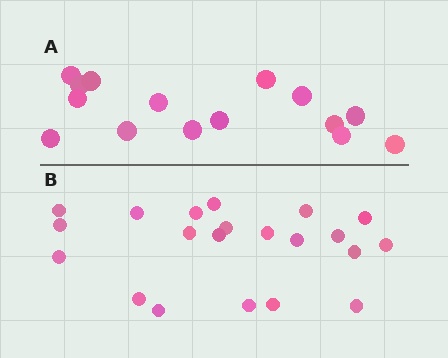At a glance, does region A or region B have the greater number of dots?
Region B (the bottom region) has more dots.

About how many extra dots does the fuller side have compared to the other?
Region B has about 6 more dots than region A.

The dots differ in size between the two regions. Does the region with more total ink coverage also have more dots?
No. Region A has more total ink coverage because its dots are larger, but region B actually contains more individual dots. Total area can be misleading — the number of items is what matters here.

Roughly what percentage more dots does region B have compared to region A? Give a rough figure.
About 40% more.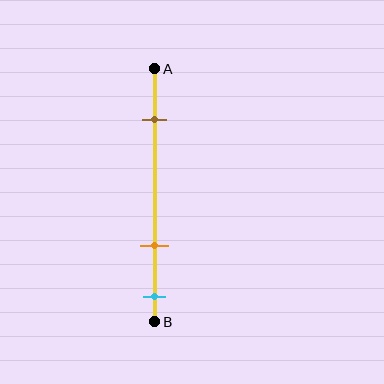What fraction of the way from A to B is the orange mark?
The orange mark is approximately 70% (0.7) of the way from A to B.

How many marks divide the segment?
There are 3 marks dividing the segment.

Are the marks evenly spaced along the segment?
No, the marks are not evenly spaced.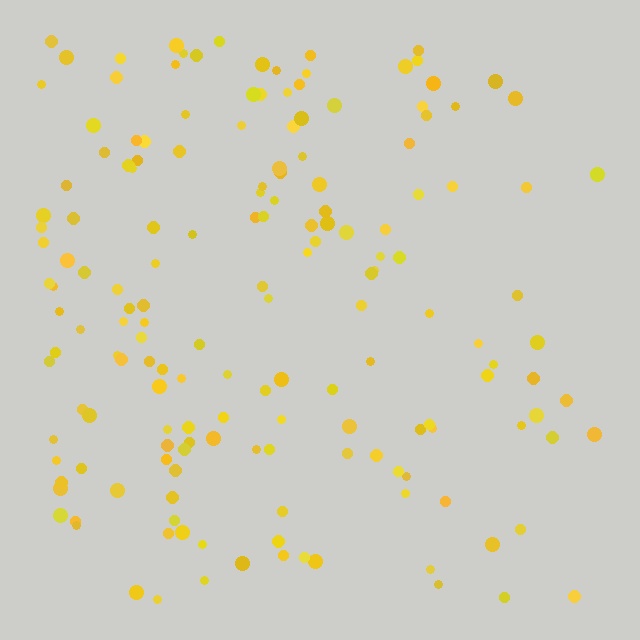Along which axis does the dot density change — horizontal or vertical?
Horizontal.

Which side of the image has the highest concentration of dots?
The left.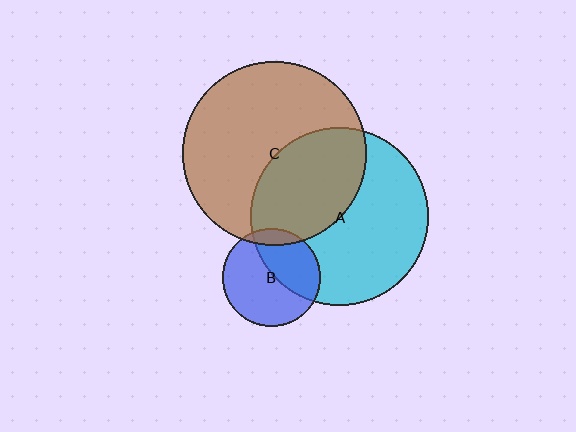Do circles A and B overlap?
Yes.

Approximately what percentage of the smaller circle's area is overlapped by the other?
Approximately 40%.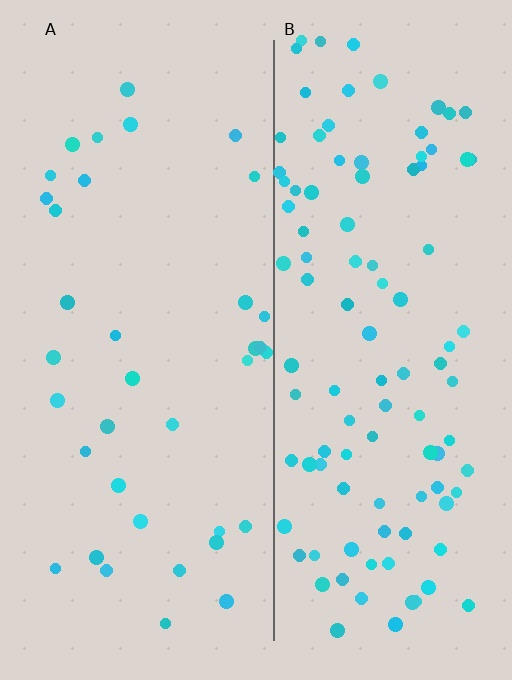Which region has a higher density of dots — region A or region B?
B (the right).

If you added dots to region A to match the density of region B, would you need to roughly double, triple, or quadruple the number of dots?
Approximately triple.